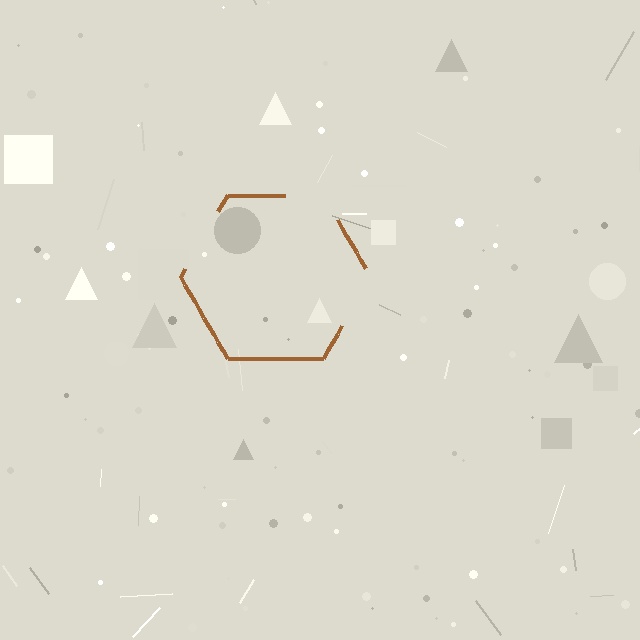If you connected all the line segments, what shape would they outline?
They would outline a hexagon.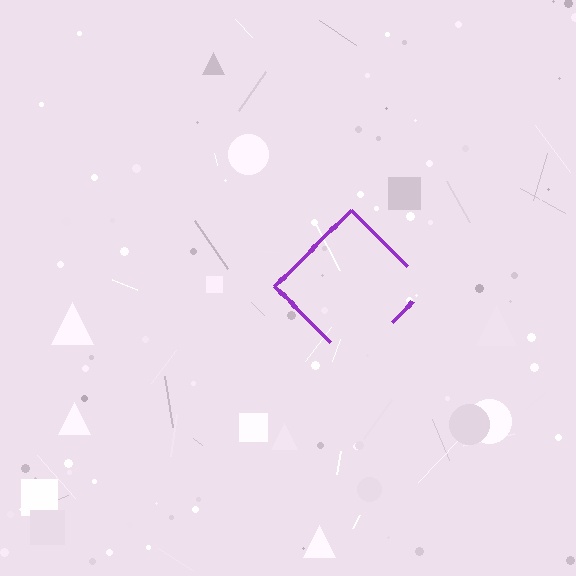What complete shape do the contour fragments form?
The contour fragments form a diamond.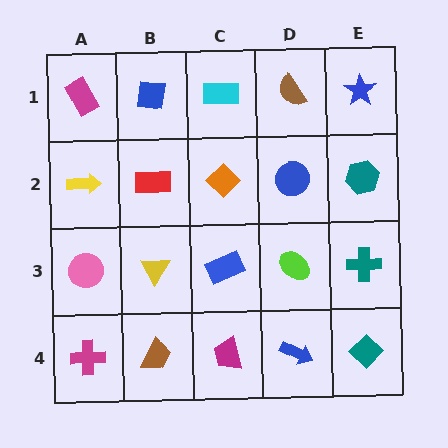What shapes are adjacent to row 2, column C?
A cyan rectangle (row 1, column C), a blue rectangle (row 3, column C), a red rectangle (row 2, column B), a blue circle (row 2, column D).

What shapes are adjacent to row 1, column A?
A yellow arrow (row 2, column A), a blue square (row 1, column B).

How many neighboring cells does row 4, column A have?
2.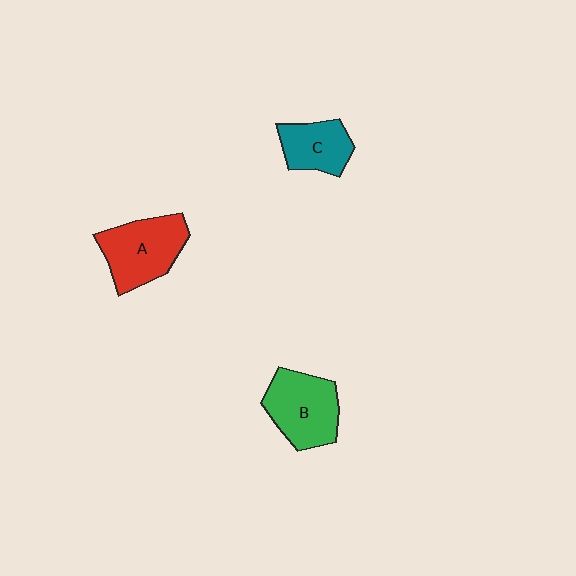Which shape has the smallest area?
Shape C (teal).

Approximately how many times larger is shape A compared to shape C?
Approximately 1.5 times.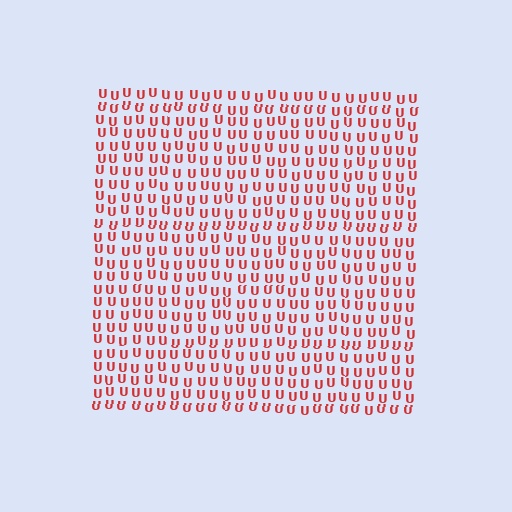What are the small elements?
The small elements are letter U's.